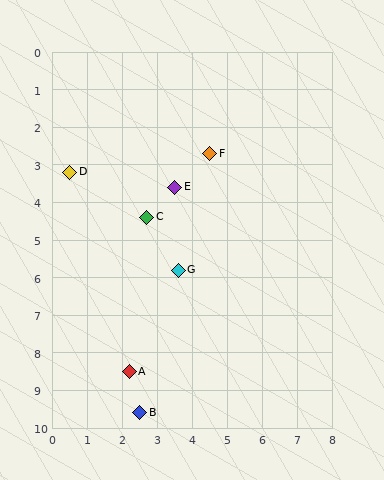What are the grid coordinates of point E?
Point E is at approximately (3.5, 3.6).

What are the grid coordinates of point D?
Point D is at approximately (0.5, 3.2).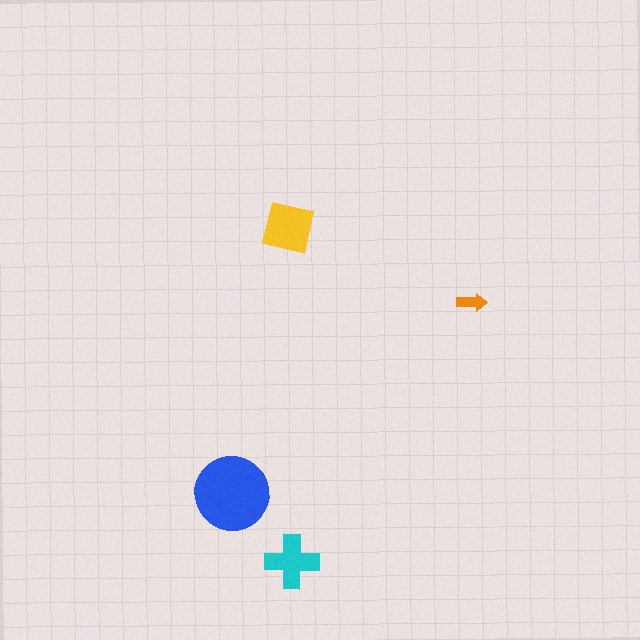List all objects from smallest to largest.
The orange arrow, the cyan cross, the yellow square, the blue circle.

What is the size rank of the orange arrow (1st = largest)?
4th.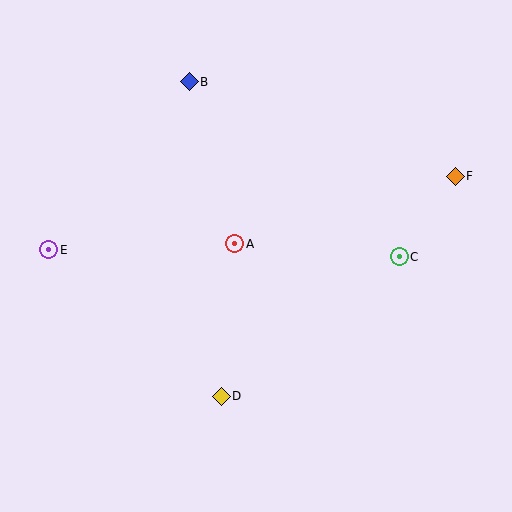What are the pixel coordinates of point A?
Point A is at (235, 244).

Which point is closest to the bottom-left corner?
Point D is closest to the bottom-left corner.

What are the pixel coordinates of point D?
Point D is at (221, 396).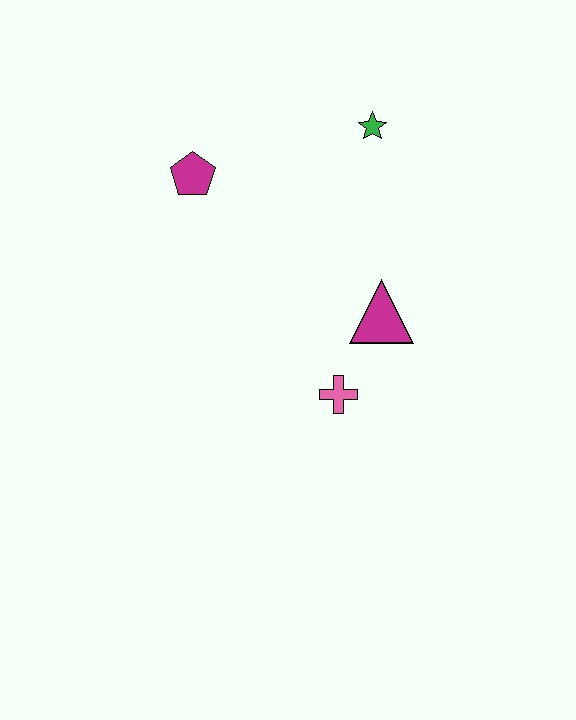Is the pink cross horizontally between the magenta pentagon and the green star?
Yes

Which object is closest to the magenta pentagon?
The green star is closest to the magenta pentagon.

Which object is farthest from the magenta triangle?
The magenta pentagon is farthest from the magenta triangle.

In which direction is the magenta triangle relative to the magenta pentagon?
The magenta triangle is to the right of the magenta pentagon.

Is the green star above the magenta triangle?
Yes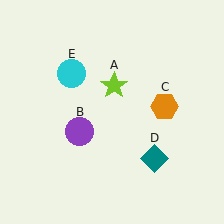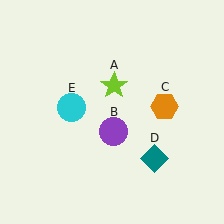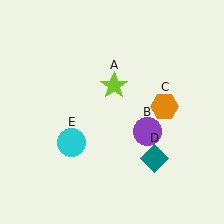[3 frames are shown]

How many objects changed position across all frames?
2 objects changed position: purple circle (object B), cyan circle (object E).